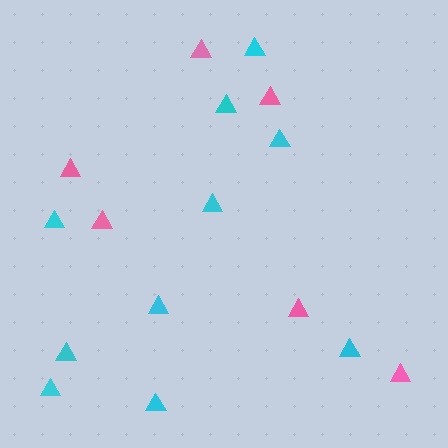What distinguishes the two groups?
There are 2 groups: one group of pink triangles (6) and one group of cyan triangles (10).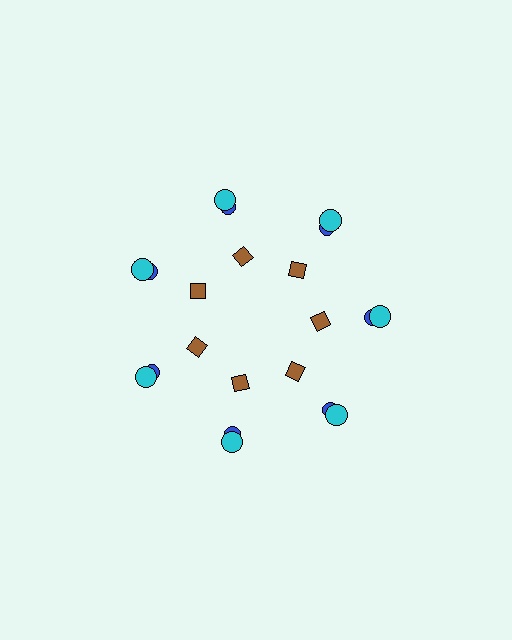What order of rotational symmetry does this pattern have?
This pattern has 7-fold rotational symmetry.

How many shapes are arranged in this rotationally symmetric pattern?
There are 21 shapes, arranged in 7 groups of 3.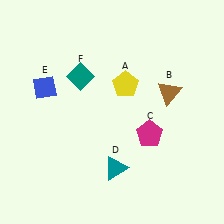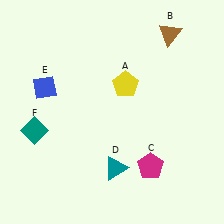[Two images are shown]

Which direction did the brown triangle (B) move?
The brown triangle (B) moved up.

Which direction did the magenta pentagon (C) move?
The magenta pentagon (C) moved down.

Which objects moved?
The objects that moved are: the brown triangle (B), the magenta pentagon (C), the teal diamond (F).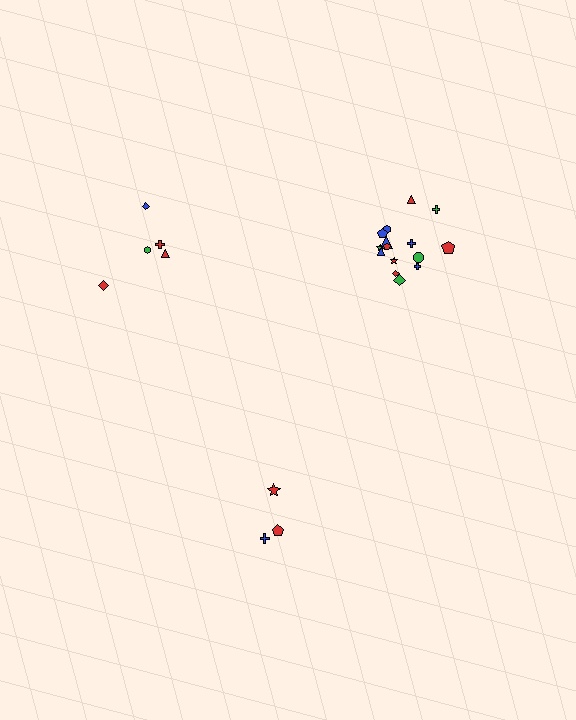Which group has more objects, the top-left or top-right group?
The top-right group.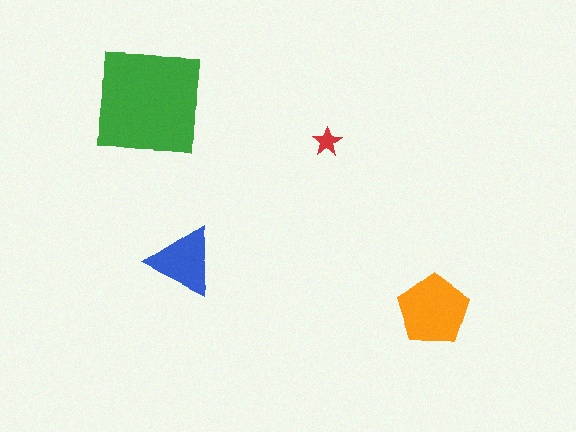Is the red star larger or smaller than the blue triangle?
Smaller.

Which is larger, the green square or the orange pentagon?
The green square.